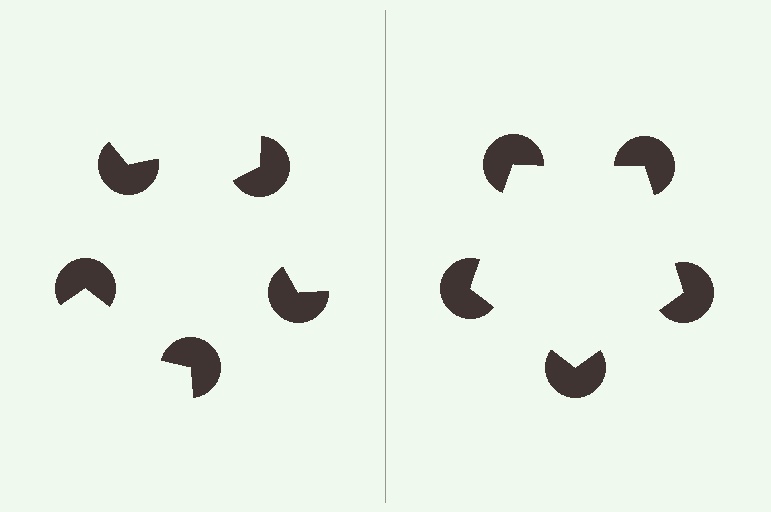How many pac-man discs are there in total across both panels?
10 — 5 on each side.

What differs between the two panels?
The pac-man discs are positioned identically on both sides; only the wedge orientations differ. On the right they align to a pentagon; on the left they are misaligned.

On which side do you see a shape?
An illusory pentagon appears on the right side. On the left side the wedge cuts are rotated, so no coherent shape forms.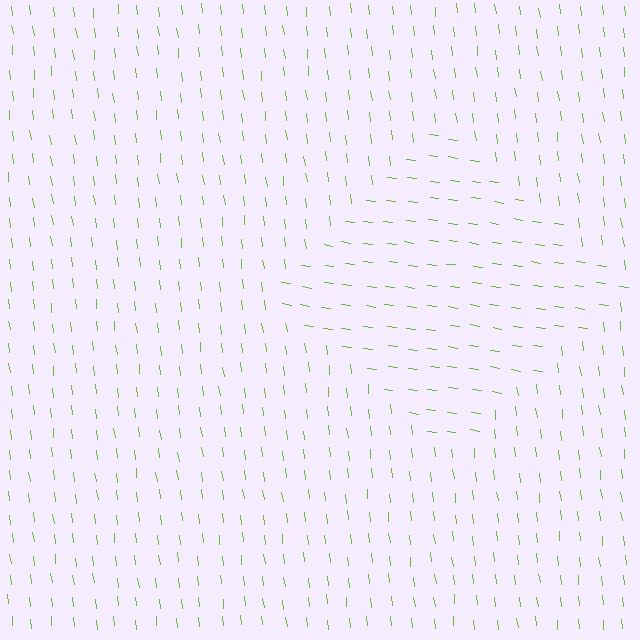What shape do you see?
I see a diamond.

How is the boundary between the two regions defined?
The boundary is defined purely by a change in line orientation (approximately 76 degrees difference). All lines are the same color and thickness.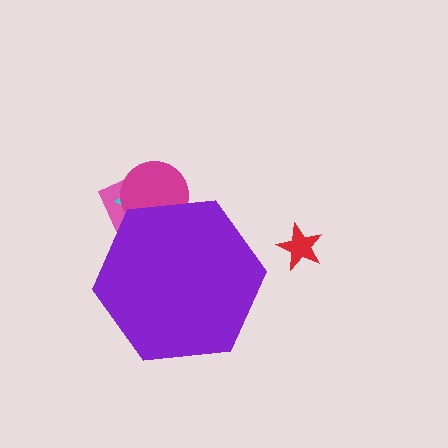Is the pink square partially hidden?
Yes, the pink square is partially hidden behind the purple hexagon.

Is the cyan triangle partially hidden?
Yes, the cyan triangle is partially hidden behind the purple hexagon.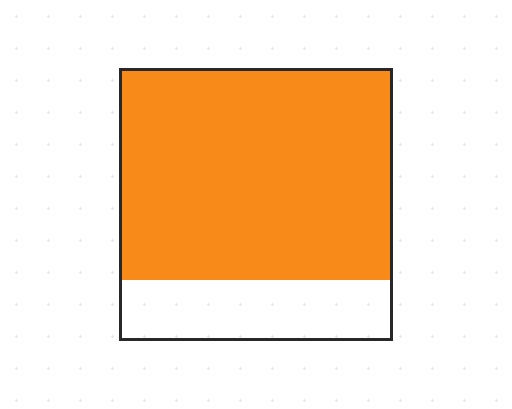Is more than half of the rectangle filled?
Yes.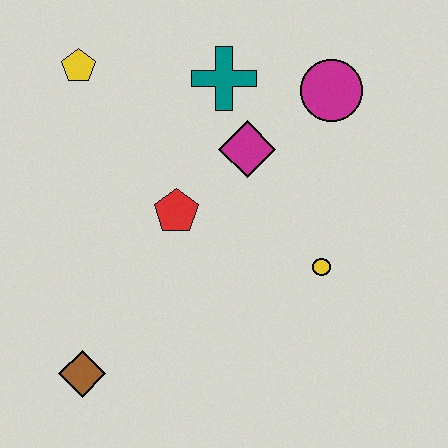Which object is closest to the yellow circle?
The magenta diamond is closest to the yellow circle.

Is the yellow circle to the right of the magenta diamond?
Yes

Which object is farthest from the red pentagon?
The magenta circle is farthest from the red pentagon.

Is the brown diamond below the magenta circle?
Yes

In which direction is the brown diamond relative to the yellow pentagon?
The brown diamond is below the yellow pentagon.